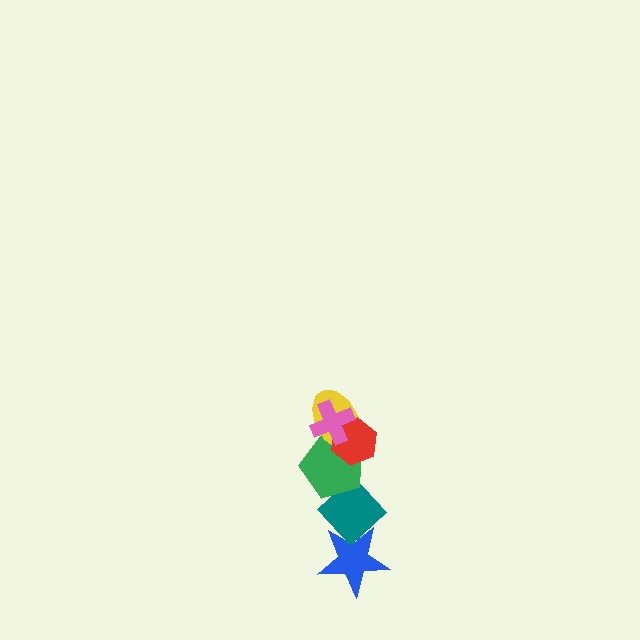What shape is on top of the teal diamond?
The green pentagon is on top of the teal diamond.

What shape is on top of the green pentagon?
The yellow ellipse is on top of the green pentagon.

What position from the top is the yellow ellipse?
The yellow ellipse is 3rd from the top.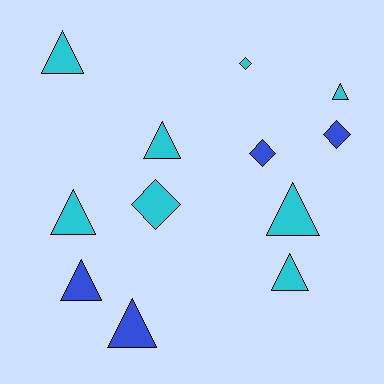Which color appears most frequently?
Cyan, with 8 objects.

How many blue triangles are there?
There are 2 blue triangles.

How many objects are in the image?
There are 12 objects.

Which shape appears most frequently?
Triangle, with 8 objects.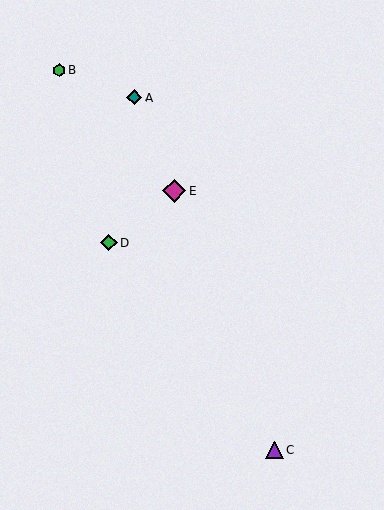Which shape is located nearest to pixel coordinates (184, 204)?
The magenta diamond (labeled E) at (174, 190) is nearest to that location.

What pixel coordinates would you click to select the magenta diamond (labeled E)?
Click at (174, 190) to select the magenta diamond E.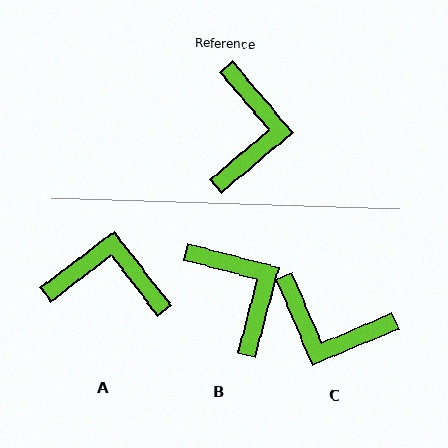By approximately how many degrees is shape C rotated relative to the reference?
Approximately 107 degrees clockwise.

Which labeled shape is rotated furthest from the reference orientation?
C, about 107 degrees away.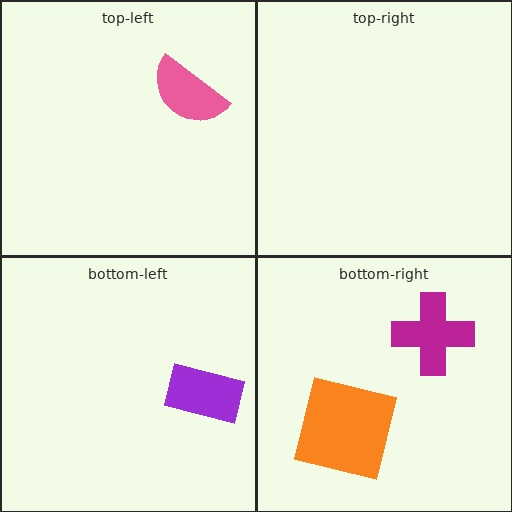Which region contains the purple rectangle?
The bottom-left region.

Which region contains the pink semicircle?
The top-left region.